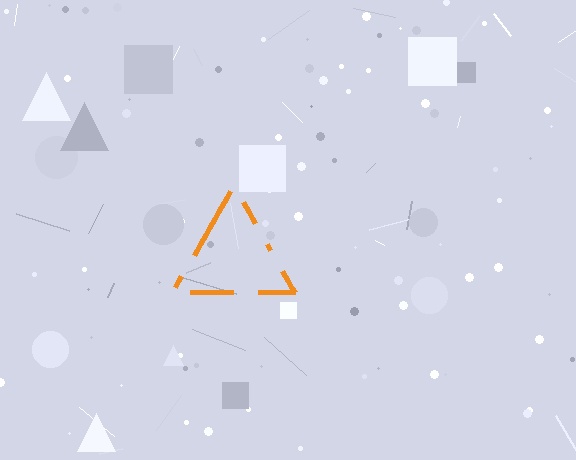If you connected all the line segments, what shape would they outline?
They would outline a triangle.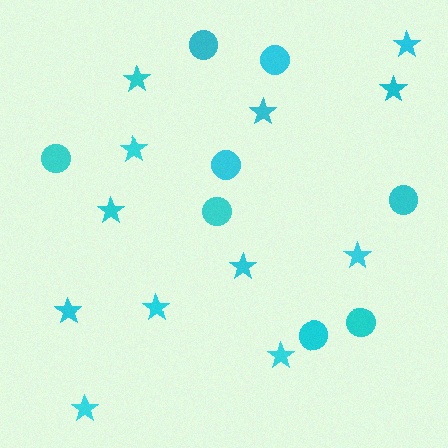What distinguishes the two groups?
There are 2 groups: one group of circles (8) and one group of stars (12).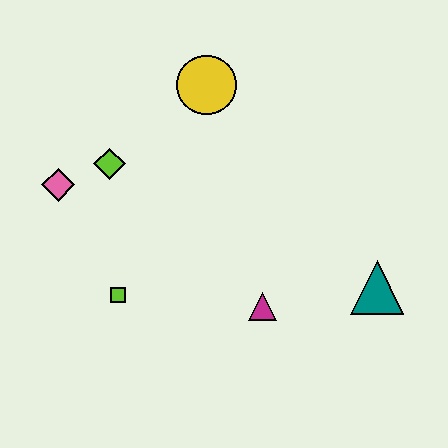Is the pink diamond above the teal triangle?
Yes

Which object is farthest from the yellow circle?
The teal triangle is farthest from the yellow circle.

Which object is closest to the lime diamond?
The pink diamond is closest to the lime diamond.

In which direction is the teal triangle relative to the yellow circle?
The teal triangle is below the yellow circle.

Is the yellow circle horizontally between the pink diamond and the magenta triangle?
Yes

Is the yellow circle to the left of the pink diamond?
No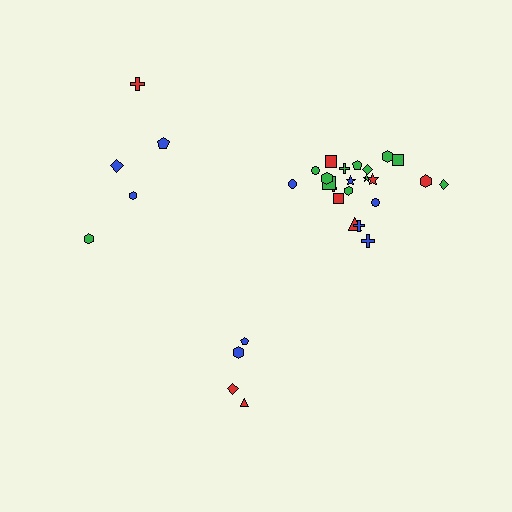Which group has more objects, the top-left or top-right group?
The top-right group.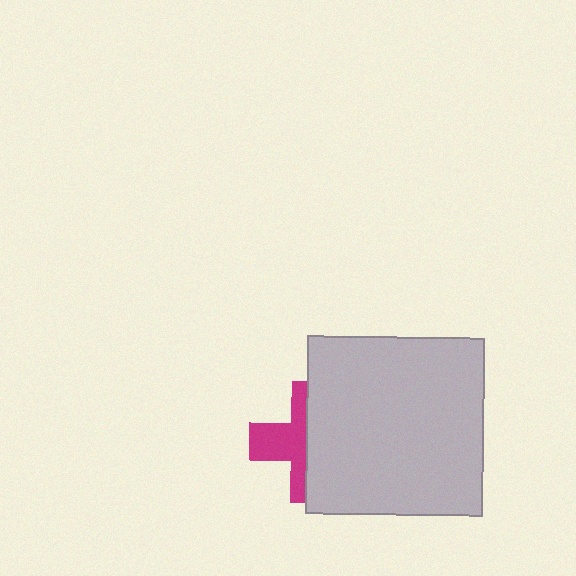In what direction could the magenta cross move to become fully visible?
The magenta cross could move left. That would shift it out from behind the light gray square entirely.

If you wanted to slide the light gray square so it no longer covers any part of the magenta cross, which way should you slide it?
Slide it right — that is the most direct way to separate the two shapes.